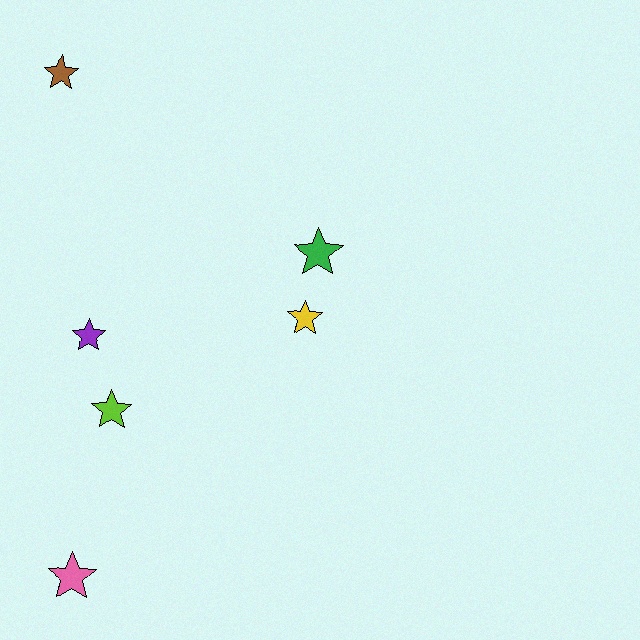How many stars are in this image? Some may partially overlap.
There are 6 stars.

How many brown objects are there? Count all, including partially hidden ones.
There is 1 brown object.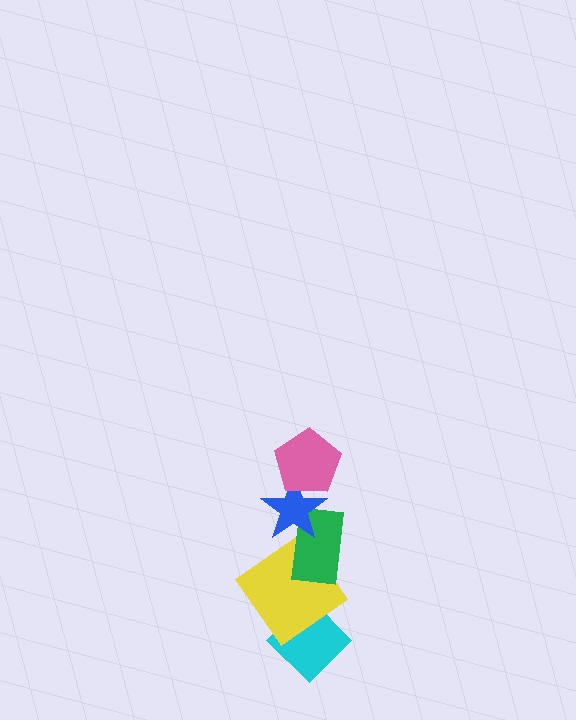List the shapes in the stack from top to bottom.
From top to bottom: the pink pentagon, the blue star, the green rectangle, the yellow diamond, the cyan diamond.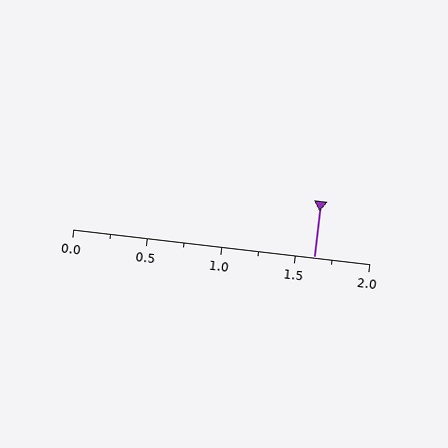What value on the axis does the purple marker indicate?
The marker indicates approximately 1.62.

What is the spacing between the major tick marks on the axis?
The major ticks are spaced 0.5 apart.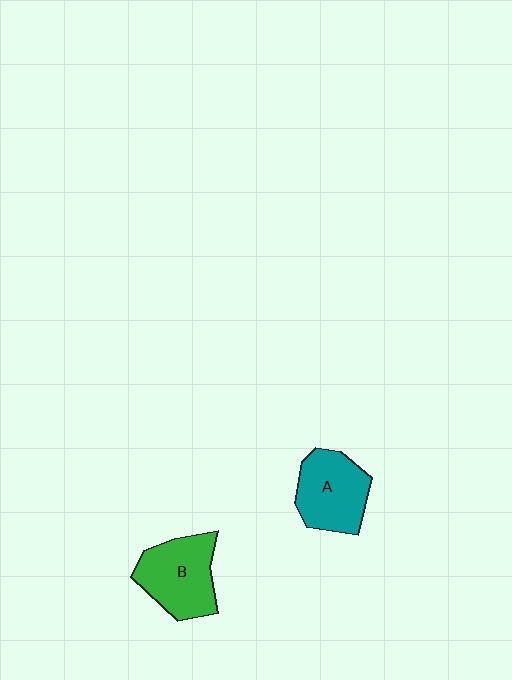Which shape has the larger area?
Shape B (green).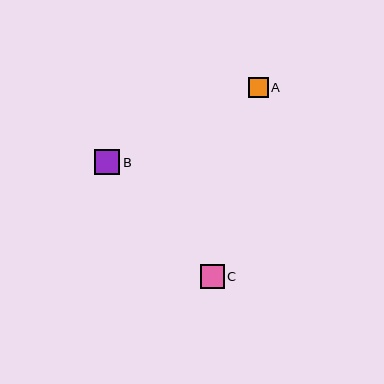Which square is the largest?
Square B is the largest with a size of approximately 25 pixels.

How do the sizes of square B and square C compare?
Square B and square C are approximately the same size.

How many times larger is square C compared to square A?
Square C is approximately 1.2 times the size of square A.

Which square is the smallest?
Square A is the smallest with a size of approximately 20 pixels.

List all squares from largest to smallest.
From largest to smallest: B, C, A.